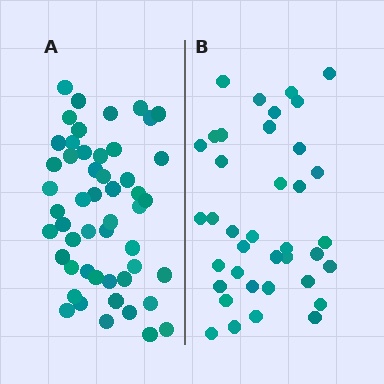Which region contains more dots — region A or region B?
Region A (the left region) has more dots.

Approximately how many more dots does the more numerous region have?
Region A has approximately 15 more dots than region B.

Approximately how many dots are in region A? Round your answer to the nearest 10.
About 50 dots. (The exact count is 51, which rounds to 50.)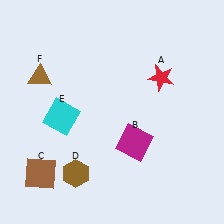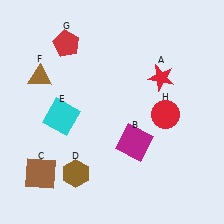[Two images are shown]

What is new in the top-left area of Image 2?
A red pentagon (G) was added in the top-left area of Image 2.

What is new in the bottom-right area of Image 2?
A red circle (H) was added in the bottom-right area of Image 2.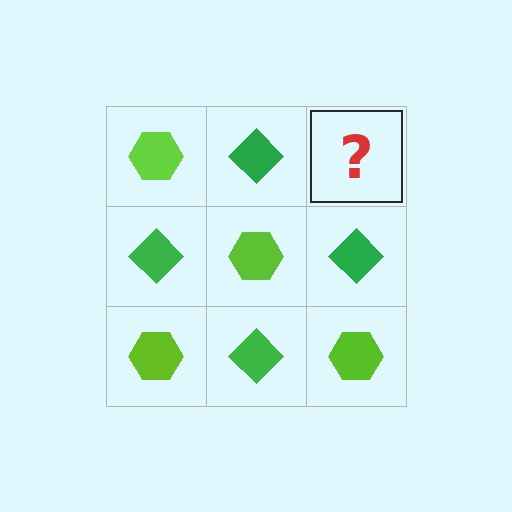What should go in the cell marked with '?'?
The missing cell should contain a lime hexagon.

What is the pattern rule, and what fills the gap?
The rule is that it alternates lime hexagon and green diamond in a checkerboard pattern. The gap should be filled with a lime hexagon.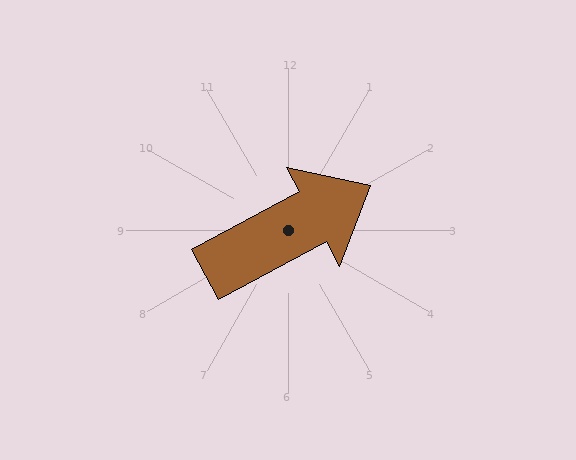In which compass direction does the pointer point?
Northeast.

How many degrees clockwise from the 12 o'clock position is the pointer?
Approximately 62 degrees.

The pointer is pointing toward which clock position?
Roughly 2 o'clock.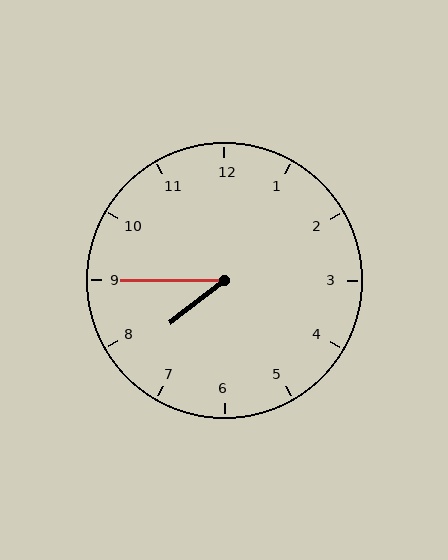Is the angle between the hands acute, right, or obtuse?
It is acute.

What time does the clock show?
7:45.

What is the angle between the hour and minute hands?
Approximately 38 degrees.